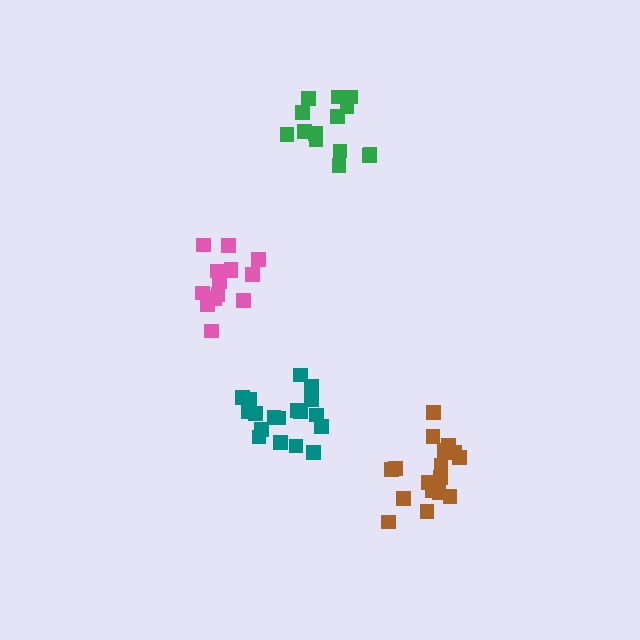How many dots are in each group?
Group 1: 14 dots, Group 2: 17 dots, Group 3: 15 dots, Group 4: 18 dots (64 total).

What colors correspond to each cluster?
The clusters are colored: green, brown, pink, teal.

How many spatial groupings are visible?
There are 4 spatial groupings.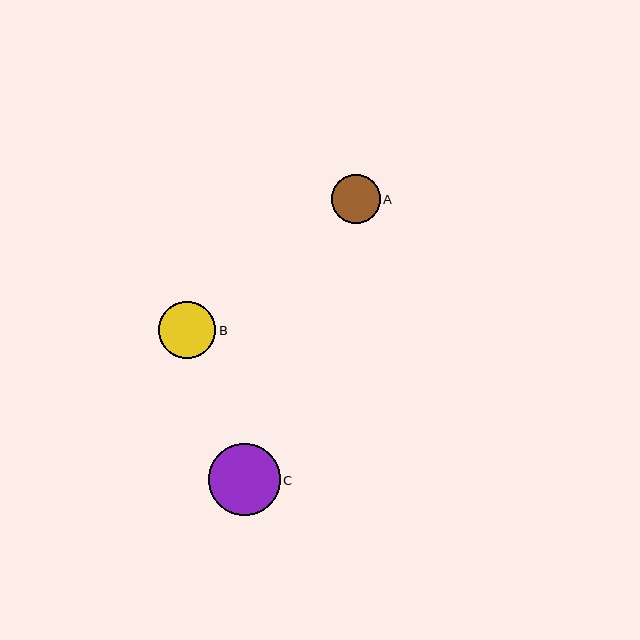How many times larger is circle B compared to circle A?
Circle B is approximately 1.2 times the size of circle A.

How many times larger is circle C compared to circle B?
Circle C is approximately 1.3 times the size of circle B.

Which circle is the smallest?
Circle A is the smallest with a size of approximately 49 pixels.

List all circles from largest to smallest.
From largest to smallest: C, B, A.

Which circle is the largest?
Circle C is the largest with a size of approximately 72 pixels.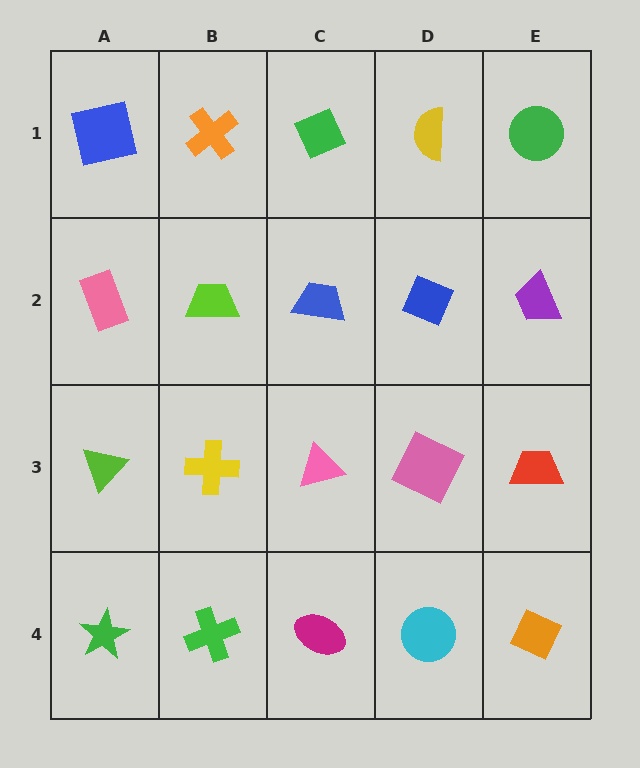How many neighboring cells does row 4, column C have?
3.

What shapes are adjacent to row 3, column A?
A pink rectangle (row 2, column A), a green star (row 4, column A), a yellow cross (row 3, column B).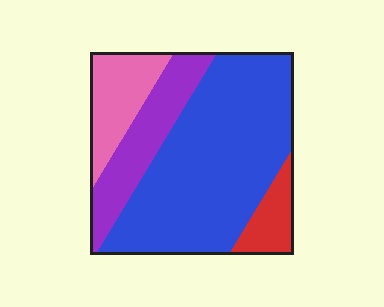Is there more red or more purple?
Purple.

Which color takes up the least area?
Red, at roughly 10%.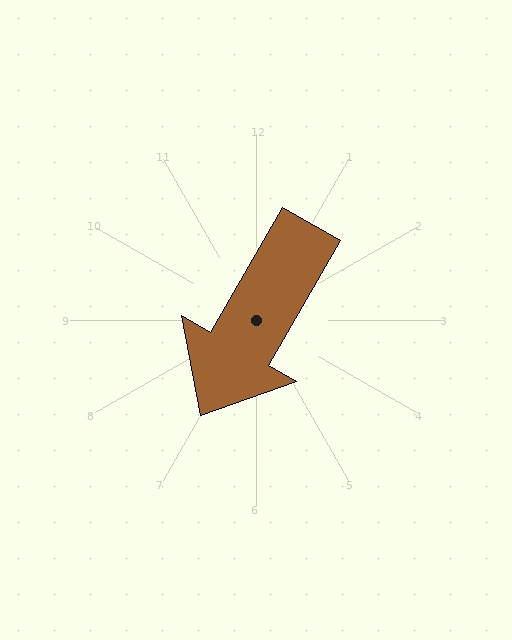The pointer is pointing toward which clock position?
Roughly 7 o'clock.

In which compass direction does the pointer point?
Southwest.